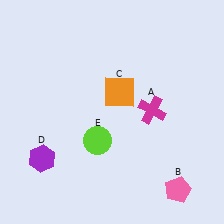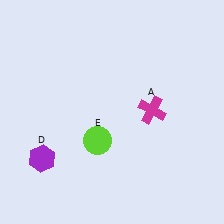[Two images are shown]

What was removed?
The pink pentagon (B), the orange square (C) were removed in Image 2.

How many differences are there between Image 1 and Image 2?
There are 2 differences between the two images.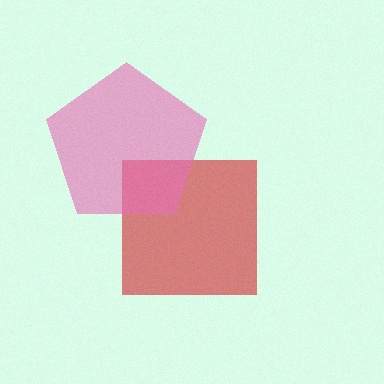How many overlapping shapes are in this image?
There are 2 overlapping shapes in the image.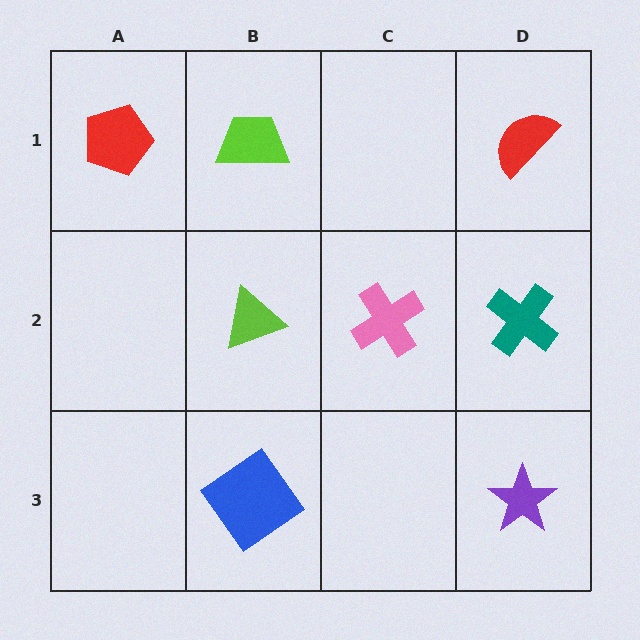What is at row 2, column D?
A teal cross.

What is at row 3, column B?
A blue diamond.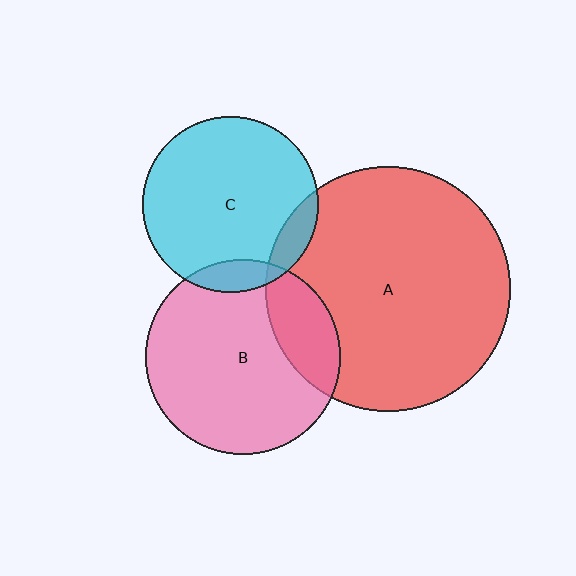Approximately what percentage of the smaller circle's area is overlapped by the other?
Approximately 10%.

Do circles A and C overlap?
Yes.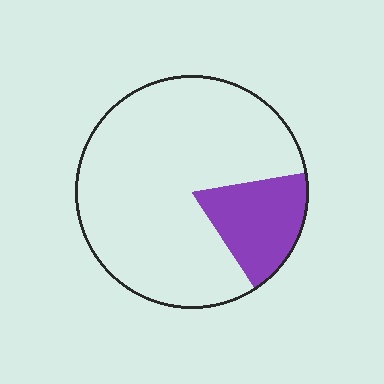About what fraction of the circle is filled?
About one fifth (1/5).